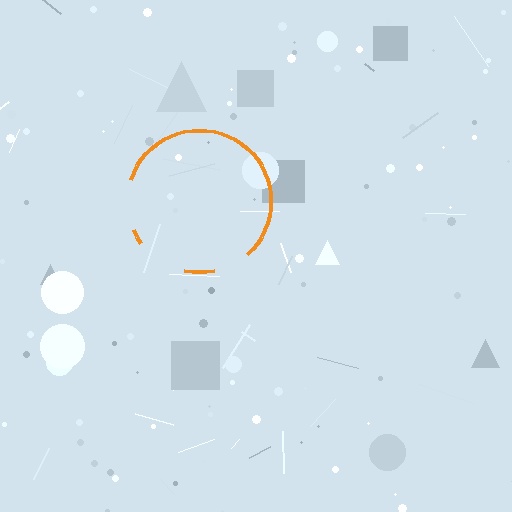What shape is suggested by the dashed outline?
The dashed outline suggests a circle.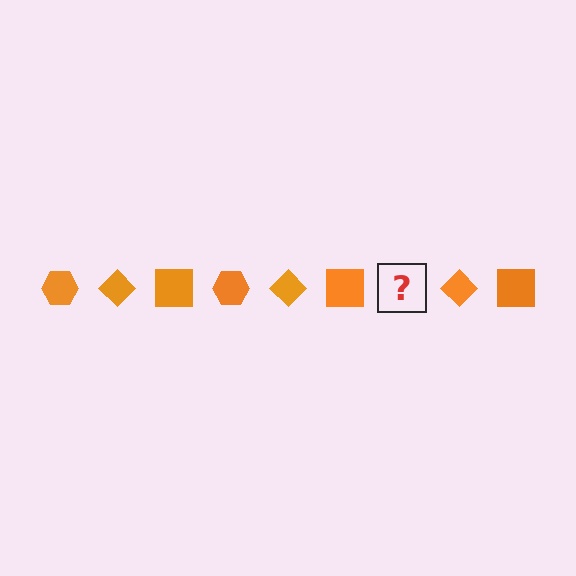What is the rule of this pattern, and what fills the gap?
The rule is that the pattern cycles through hexagon, diamond, square shapes in orange. The gap should be filled with an orange hexagon.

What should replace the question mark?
The question mark should be replaced with an orange hexagon.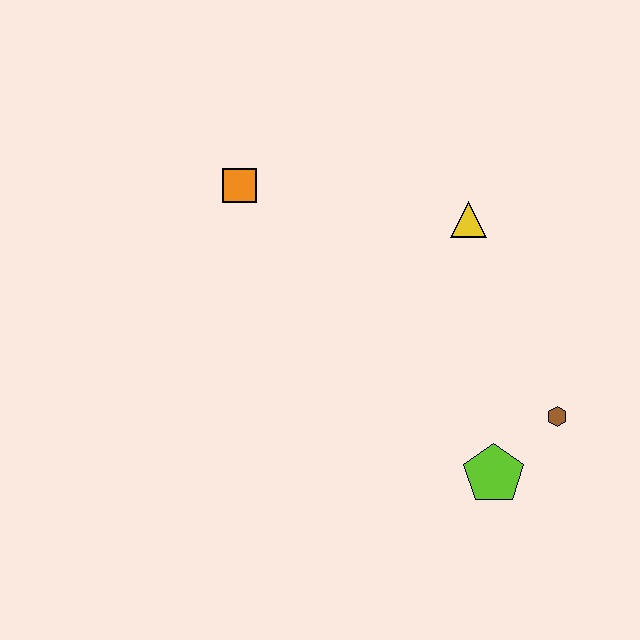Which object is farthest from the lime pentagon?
The orange square is farthest from the lime pentagon.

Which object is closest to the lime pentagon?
The brown hexagon is closest to the lime pentagon.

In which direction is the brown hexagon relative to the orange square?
The brown hexagon is to the right of the orange square.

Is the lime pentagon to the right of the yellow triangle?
Yes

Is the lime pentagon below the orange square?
Yes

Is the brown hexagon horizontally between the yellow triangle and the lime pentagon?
No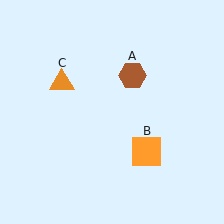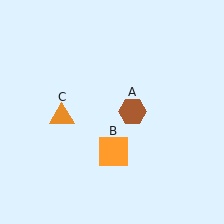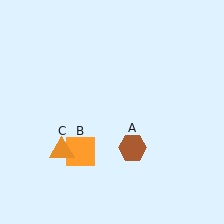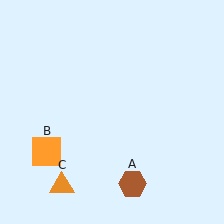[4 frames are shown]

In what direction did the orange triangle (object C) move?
The orange triangle (object C) moved down.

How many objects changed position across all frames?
3 objects changed position: brown hexagon (object A), orange square (object B), orange triangle (object C).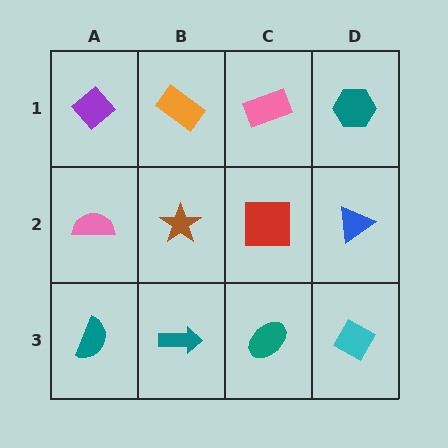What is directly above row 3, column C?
A red square.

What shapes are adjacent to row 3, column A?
A pink semicircle (row 2, column A), a teal arrow (row 3, column B).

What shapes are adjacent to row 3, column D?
A blue triangle (row 2, column D), a teal ellipse (row 3, column C).